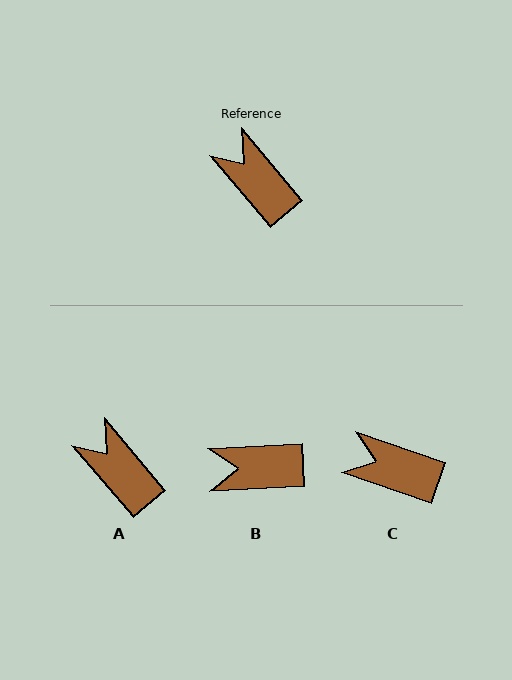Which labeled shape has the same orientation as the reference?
A.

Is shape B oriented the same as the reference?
No, it is off by about 53 degrees.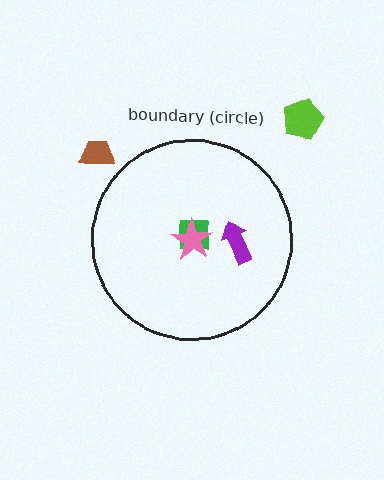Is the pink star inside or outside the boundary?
Inside.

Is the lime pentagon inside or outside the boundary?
Outside.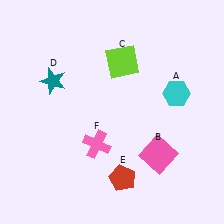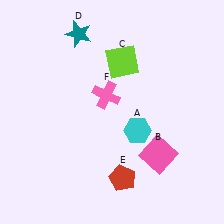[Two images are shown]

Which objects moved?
The objects that moved are: the cyan hexagon (A), the teal star (D), the pink cross (F).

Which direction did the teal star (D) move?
The teal star (D) moved up.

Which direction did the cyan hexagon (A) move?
The cyan hexagon (A) moved left.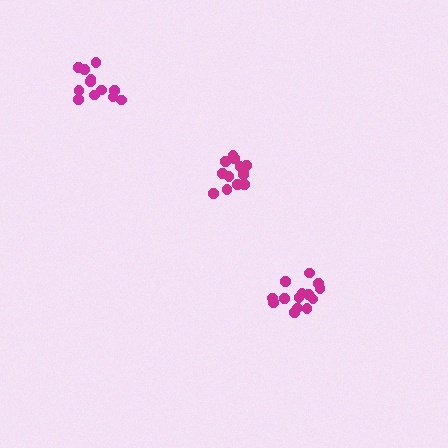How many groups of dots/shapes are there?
There are 3 groups.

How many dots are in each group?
Group 1: 13 dots, Group 2: 14 dots, Group 3: 12 dots (39 total).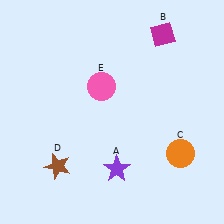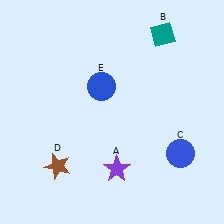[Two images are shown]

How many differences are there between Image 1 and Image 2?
There are 3 differences between the two images.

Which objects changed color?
B changed from magenta to teal. C changed from orange to blue. E changed from pink to blue.